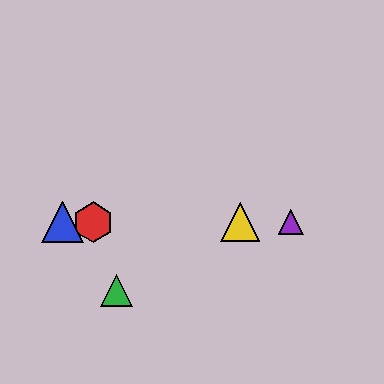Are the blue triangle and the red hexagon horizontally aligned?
Yes, both are at y≈222.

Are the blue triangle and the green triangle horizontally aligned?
No, the blue triangle is at y≈222 and the green triangle is at y≈290.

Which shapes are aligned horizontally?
The red hexagon, the blue triangle, the yellow triangle, the purple triangle are aligned horizontally.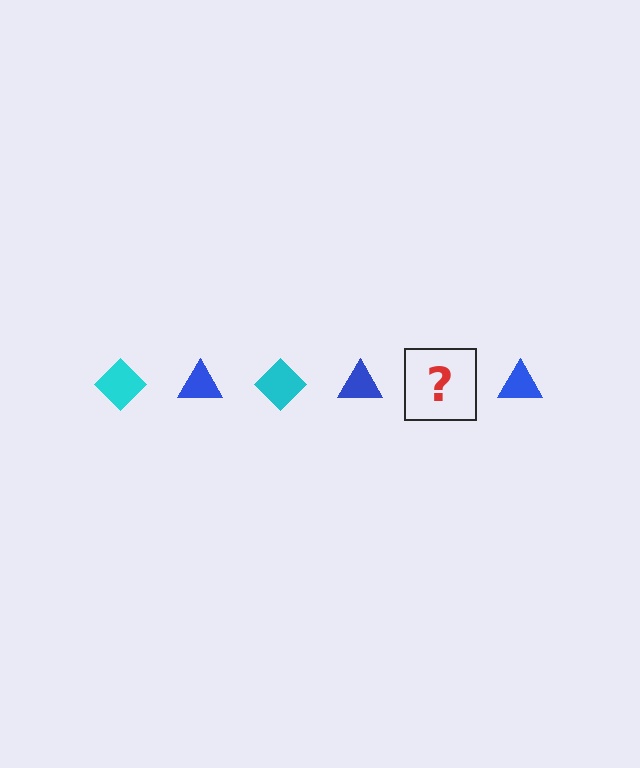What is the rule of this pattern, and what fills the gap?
The rule is that the pattern alternates between cyan diamond and blue triangle. The gap should be filled with a cyan diamond.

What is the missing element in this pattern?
The missing element is a cyan diamond.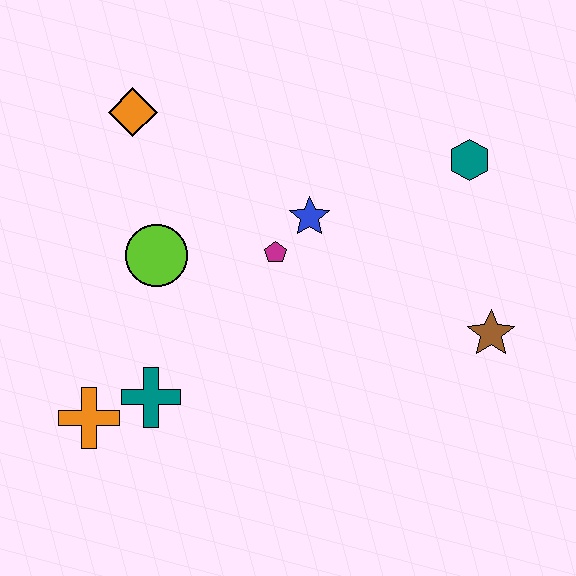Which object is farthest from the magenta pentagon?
The orange cross is farthest from the magenta pentagon.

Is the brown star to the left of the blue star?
No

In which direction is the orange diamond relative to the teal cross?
The orange diamond is above the teal cross.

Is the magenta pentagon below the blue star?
Yes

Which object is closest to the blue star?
The magenta pentagon is closest to the blue star.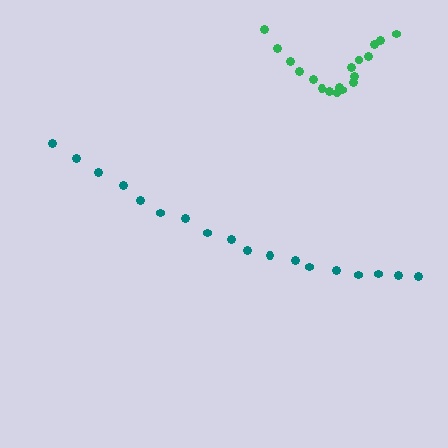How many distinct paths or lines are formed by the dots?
There are 2 distinct paths.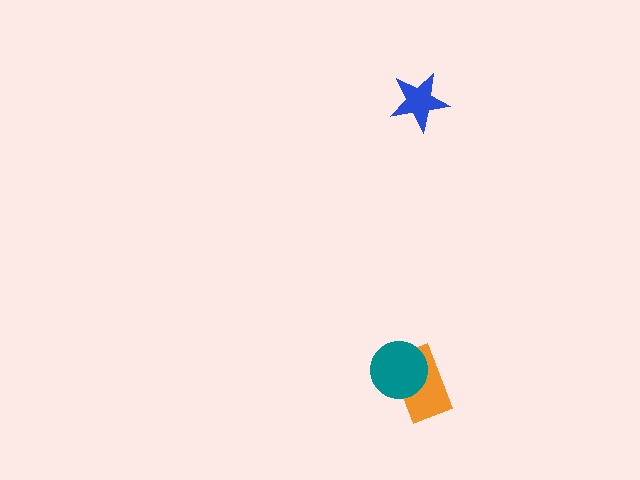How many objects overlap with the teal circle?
1 object overlaps with the teal circle.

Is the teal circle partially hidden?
No, no other shape covers it.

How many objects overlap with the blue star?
0 objects overlap with the blue star.